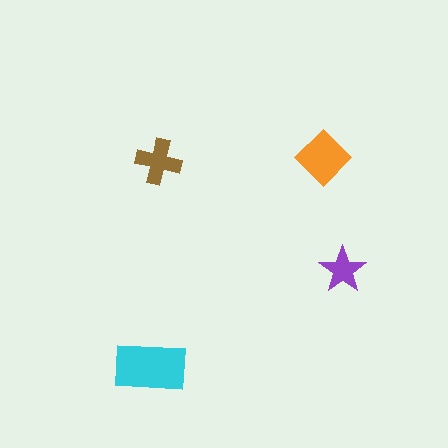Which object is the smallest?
The purple star.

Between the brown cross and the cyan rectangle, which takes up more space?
The cyan rectangle.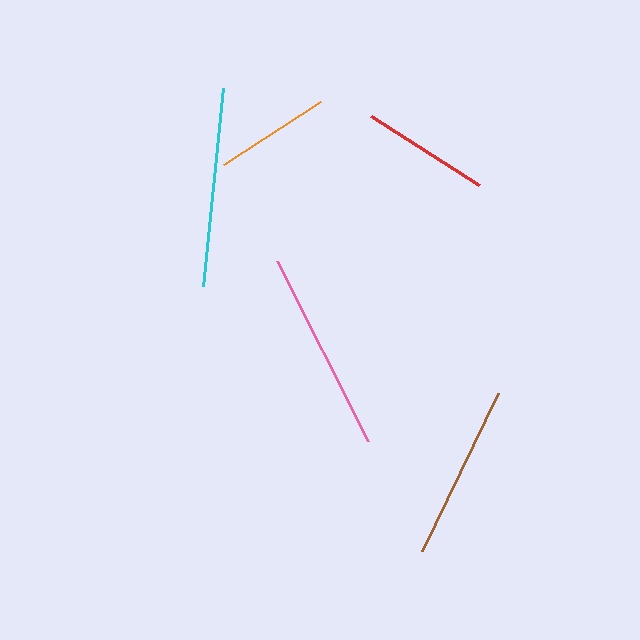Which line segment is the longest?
The pink line is the longest at approximately 202 pixels.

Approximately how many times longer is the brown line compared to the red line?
The brown line is approximately 1.4 times the length of the red line.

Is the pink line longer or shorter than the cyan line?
The pink line is longer than the cyan line.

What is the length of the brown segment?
The brown segment is approximately 175 pixels long.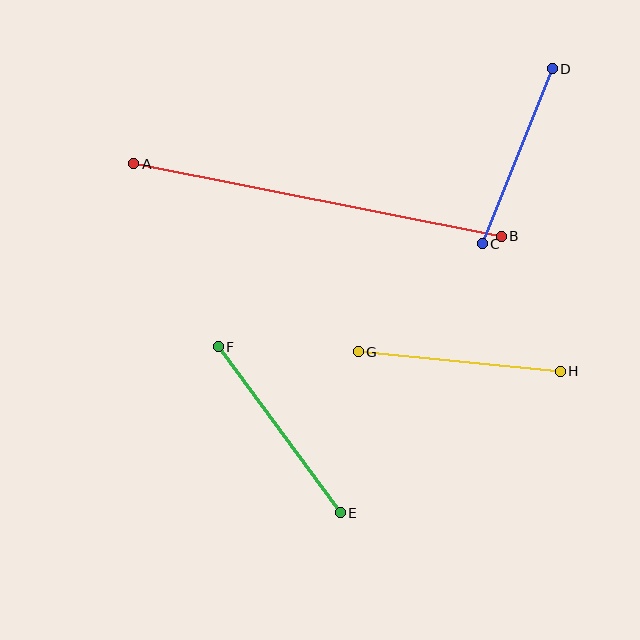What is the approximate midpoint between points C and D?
The midpoint is at approximately (517, 156) pixels.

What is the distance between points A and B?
The distance is approximately 375 pixels.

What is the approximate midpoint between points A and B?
The midpoint is at approximately (317, 200) pixels.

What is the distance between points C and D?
The distance is approximately 188 pixels.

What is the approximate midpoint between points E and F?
The midpoint is at approximately (279, 430) pixels.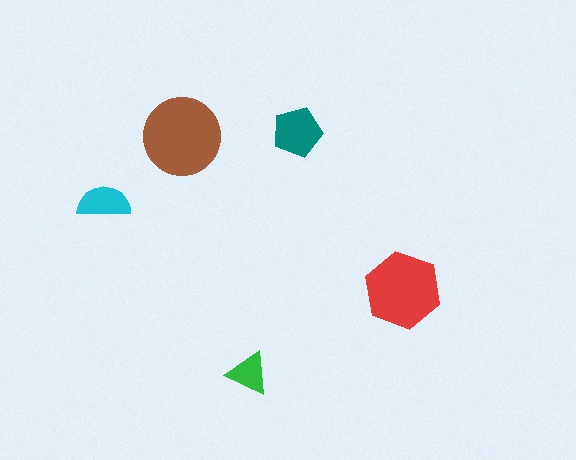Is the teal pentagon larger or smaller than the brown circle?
Smaller.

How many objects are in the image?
There are 5 objects in the image.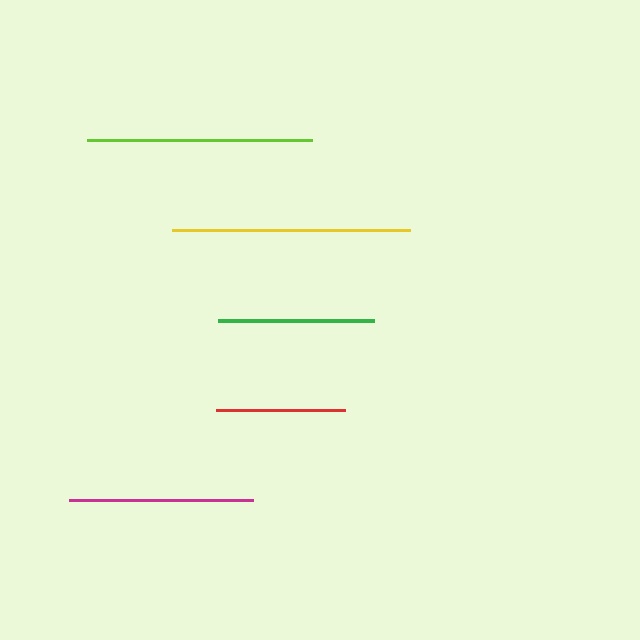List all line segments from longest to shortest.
From longest to shortest: yellow, lime, magenta, green, red.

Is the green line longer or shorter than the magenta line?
The magenta line is longer than the green line.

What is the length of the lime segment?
The lime segment is approximately 225 pixels long.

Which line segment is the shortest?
The red line is the shortest at approximately 129 pixels.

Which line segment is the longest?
The yellow line is the longest at approximately 238 pixels.